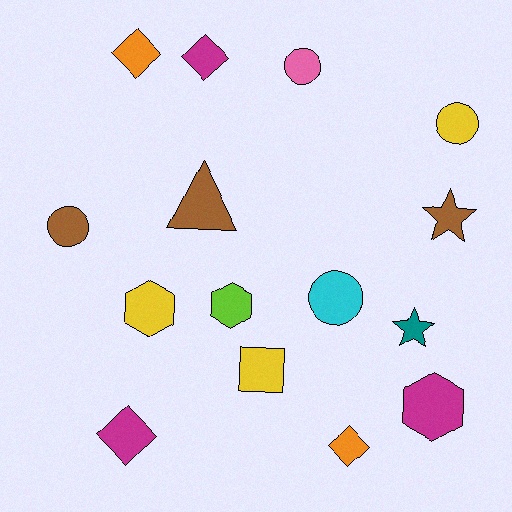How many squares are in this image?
There is 1 square.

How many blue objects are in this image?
There are no blue objects.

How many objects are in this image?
There are 15 objects.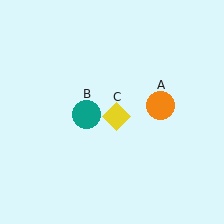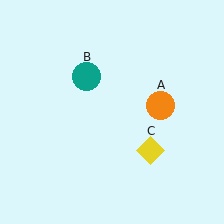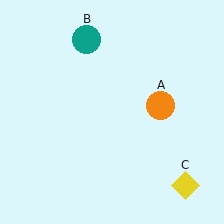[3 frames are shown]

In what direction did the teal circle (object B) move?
The teal circle (object B) moved up.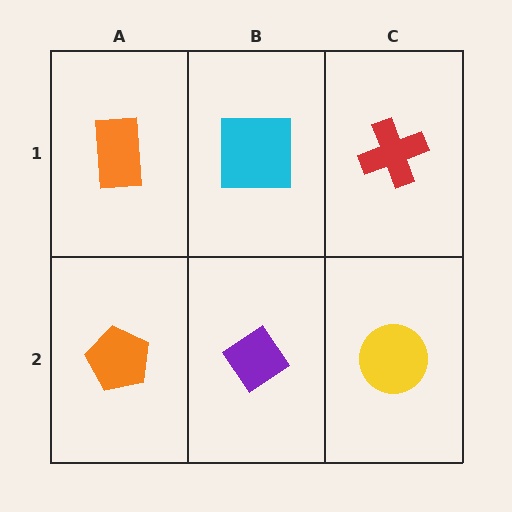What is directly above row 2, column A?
An orange rectangle.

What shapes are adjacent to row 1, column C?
A yellow circle (row 2, column C), a cyan square (row 1, column B).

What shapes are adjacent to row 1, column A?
An orange pentagon (row 2, column A), a cyan square (row 1, column B).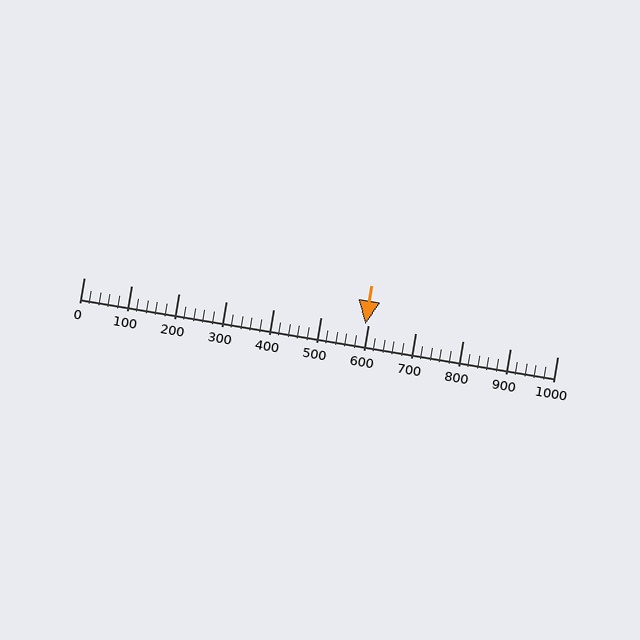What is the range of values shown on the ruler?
The ruler shows values from 0 to 1000.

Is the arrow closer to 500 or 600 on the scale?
The arrow is closer to 600.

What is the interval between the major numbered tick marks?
The major tick marks are spaced 100 units apart.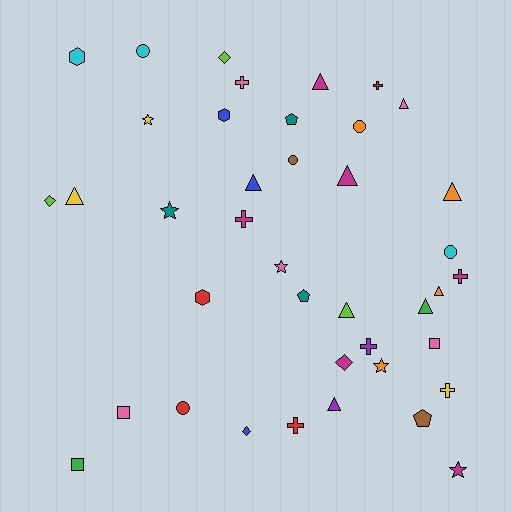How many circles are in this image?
There are 5 circles.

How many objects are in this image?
There are 40 objects.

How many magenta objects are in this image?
There are 6 magenta objects.